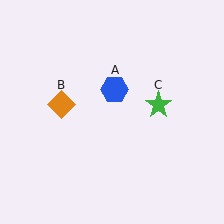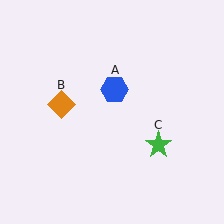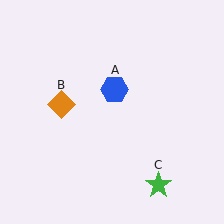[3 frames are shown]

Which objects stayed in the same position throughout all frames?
Blue hexagon (object A) and orange diamond (object B) remained stationary.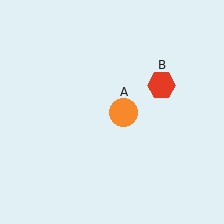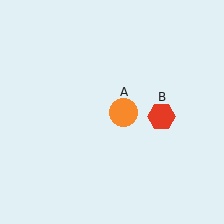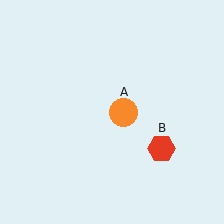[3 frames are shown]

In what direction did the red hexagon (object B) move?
The red hexagon (object B) moved down.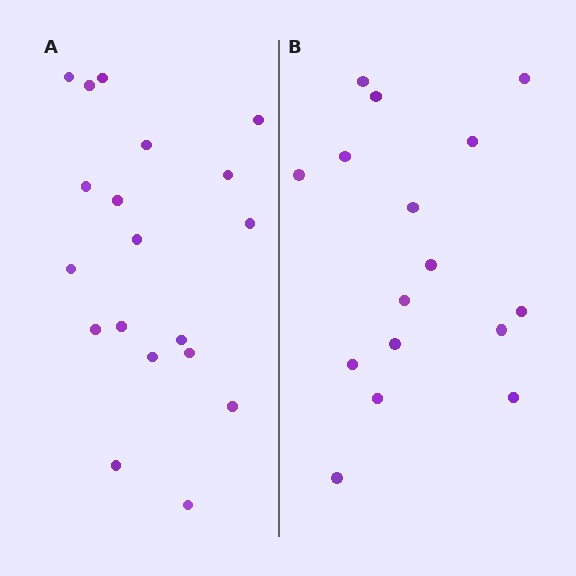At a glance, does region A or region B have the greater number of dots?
Region A (the left region) has more dots.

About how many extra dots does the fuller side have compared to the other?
Region A has just a few more — roughly 2 or 3 more dots than region B.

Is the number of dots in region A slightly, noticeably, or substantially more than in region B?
Region A has only slightly more — the two regions are fairly close. The ratio is roughly 1.2 to 1.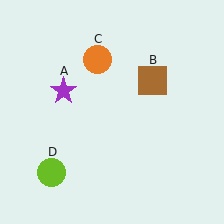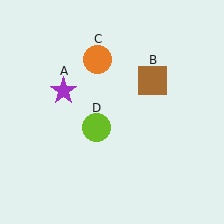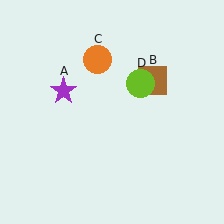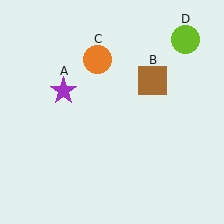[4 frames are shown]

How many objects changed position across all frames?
1 object changed position: lime circle (object D).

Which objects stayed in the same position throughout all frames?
Purple star (object A) and brown square (object B) and orange circle (object C) remained stationary.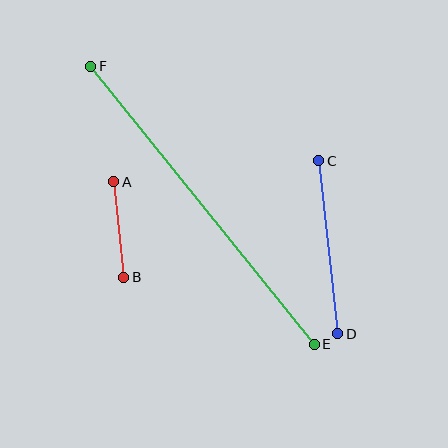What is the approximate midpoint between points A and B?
The midpoint is at approximately (119, 229) pixels.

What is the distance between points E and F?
The distance is approximately 356 pixels.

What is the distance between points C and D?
The distance is approximately 174 pixels.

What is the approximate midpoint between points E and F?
The midpoint is at approximately (202, 205) pixels.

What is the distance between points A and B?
The distance is approximately 96 pixels.